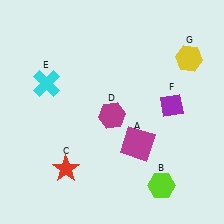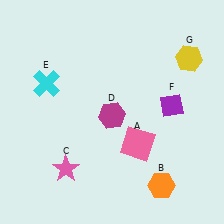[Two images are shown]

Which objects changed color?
A changed from magenta to pink. B changed from lime to orange. C changed from red to pink.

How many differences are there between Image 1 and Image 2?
There are 3 differences between the two images.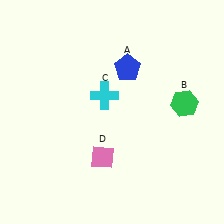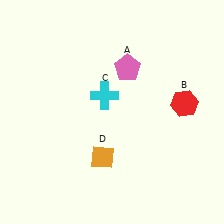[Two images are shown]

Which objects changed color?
A changed from blue to pink. B changed from green to red. D changed from pink to orange.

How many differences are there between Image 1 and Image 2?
There are 3 differences between the two images.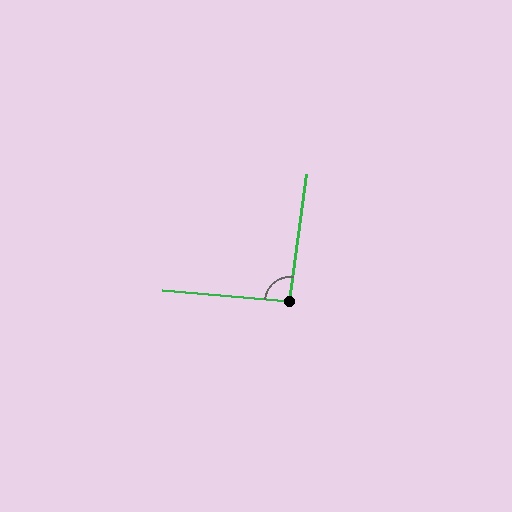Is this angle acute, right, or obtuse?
It is approximately a right angle.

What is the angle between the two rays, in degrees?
Approximately 93 degrees.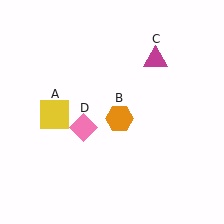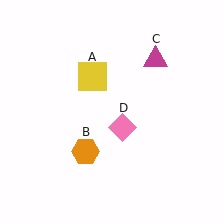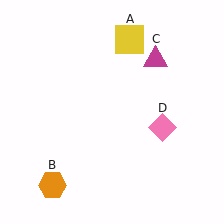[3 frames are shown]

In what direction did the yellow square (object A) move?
The yellow square (object A) moved up and to the right.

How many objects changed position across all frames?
3 objects changed position: yellow square (object A), orange hexagon (object B), pink diamond (object D).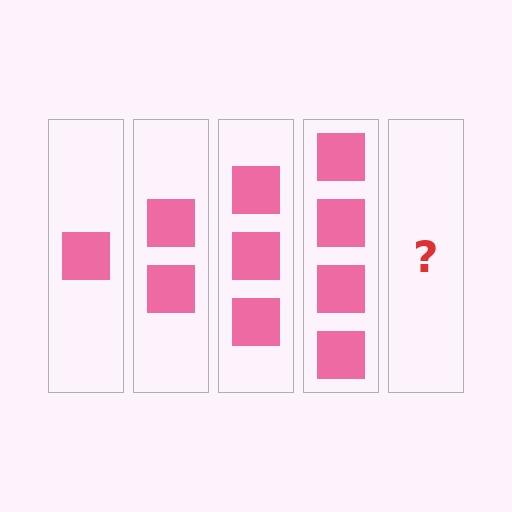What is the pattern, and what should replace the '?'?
The pattern is that each step adds one more square. The '?' should be 5 squares.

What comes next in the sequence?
The next element should be 5 squares.